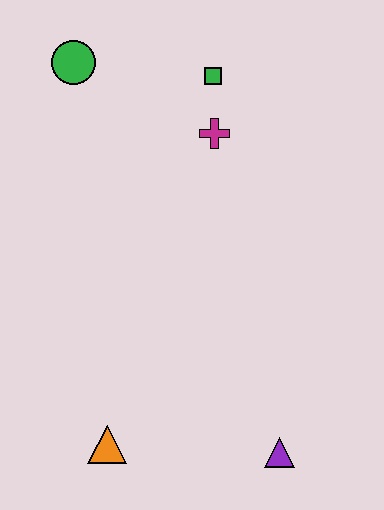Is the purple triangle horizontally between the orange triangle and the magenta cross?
No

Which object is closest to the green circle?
The green square is closest to the green circle.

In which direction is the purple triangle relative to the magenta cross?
The purple triangle is below the magenta cross.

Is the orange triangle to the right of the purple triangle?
No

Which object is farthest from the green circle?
The purple triangle is farthest from the green circle.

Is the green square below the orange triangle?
No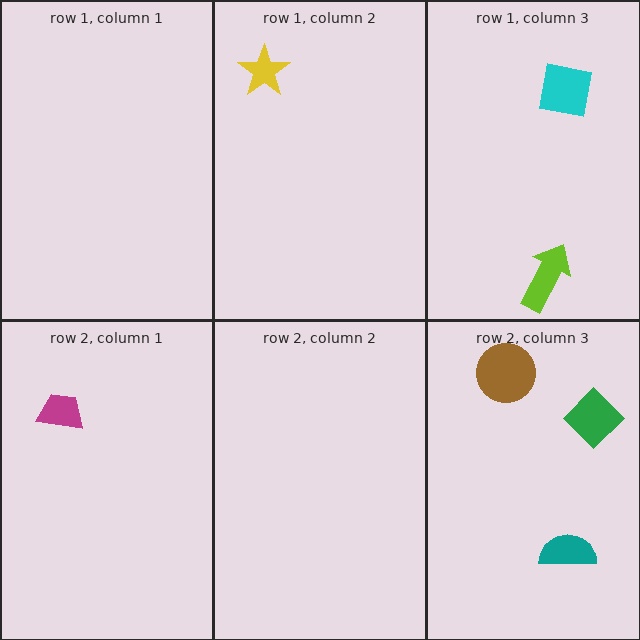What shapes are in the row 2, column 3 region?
The teal semicircle, the green diamond, the brown circle.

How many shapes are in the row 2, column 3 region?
3.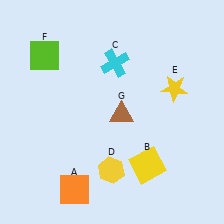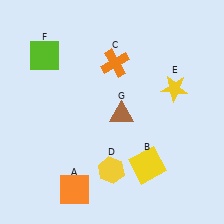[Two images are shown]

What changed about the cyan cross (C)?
In Image 1, C is cyan. In Image 2, it changed to orange.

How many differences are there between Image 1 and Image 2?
There is 1 difference between the two images.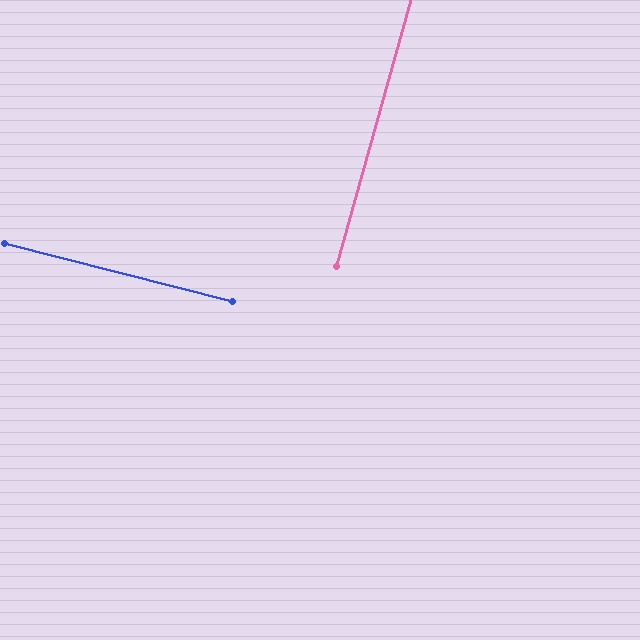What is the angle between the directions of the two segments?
Approximately 89 degrees.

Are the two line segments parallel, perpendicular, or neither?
Perpendicular — they meet at approximately 89°.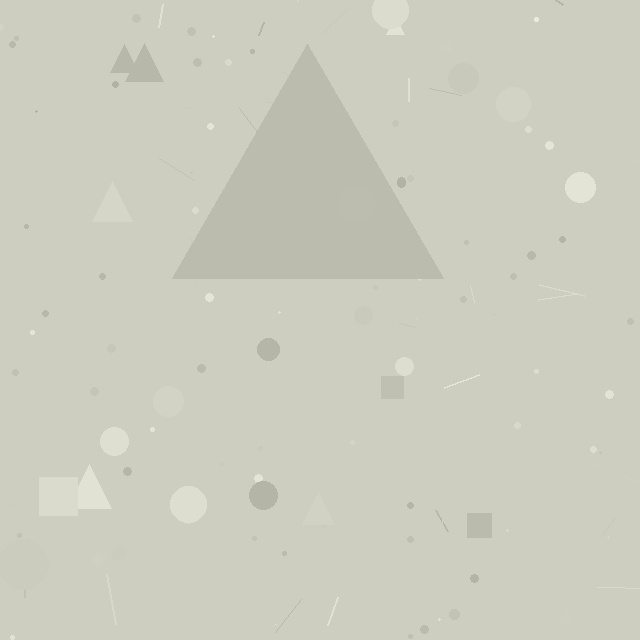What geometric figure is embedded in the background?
A triangle is embedded in the background.